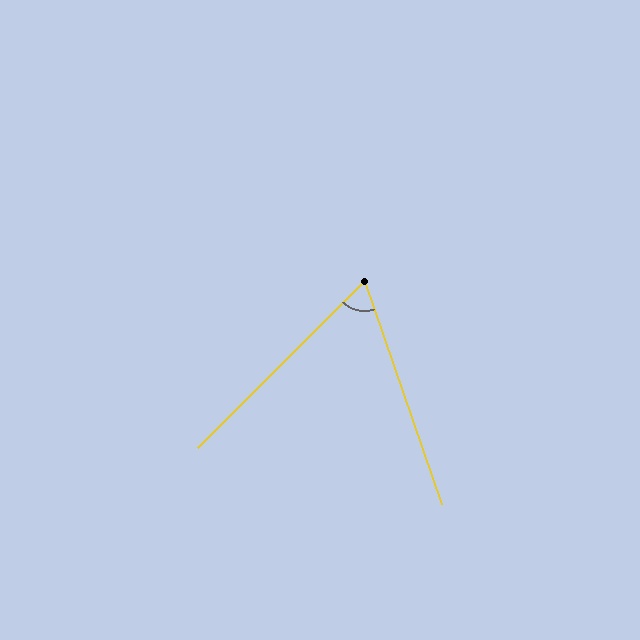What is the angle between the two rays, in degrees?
Approximately 64 degrees.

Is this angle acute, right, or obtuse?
It is acute.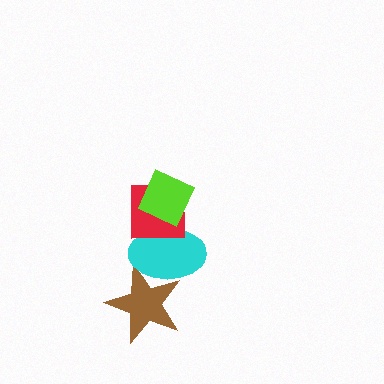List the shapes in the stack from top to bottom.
From top to bottom: the lime diamond, the red square, the cyan ellipse, the brown star.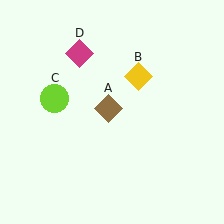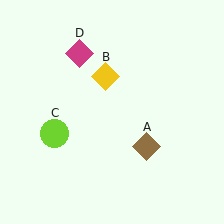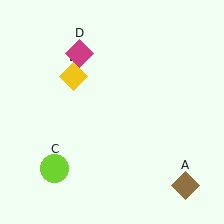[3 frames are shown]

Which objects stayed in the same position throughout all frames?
Magenta diamond (object D) remained stationary.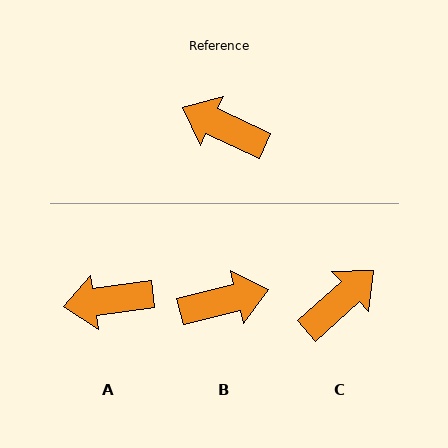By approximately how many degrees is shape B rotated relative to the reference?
Approximately 141 degrees clockwise.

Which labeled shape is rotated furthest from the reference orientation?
B, about 141 degrees away.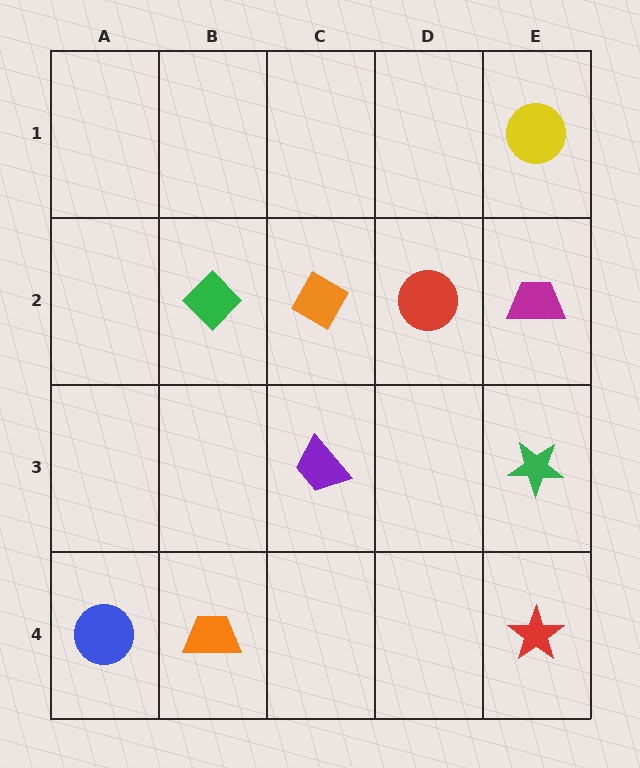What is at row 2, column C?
An orange diamond.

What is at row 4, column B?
An orange trapezoid.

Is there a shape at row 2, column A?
No, that cell is empty.